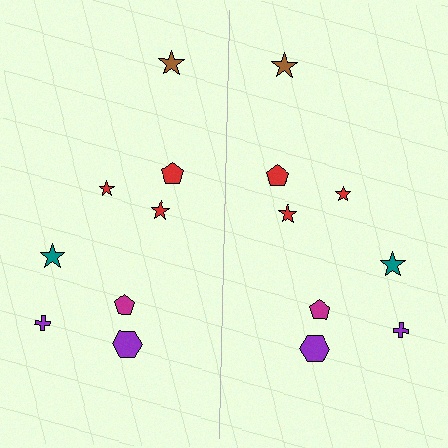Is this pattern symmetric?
Yes, this pattern has bilateral (reflection) symmetry.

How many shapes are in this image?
There are 16 shapes in this image.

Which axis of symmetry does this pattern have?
The pattern has a vertical axis of symmetry running through the center of the image.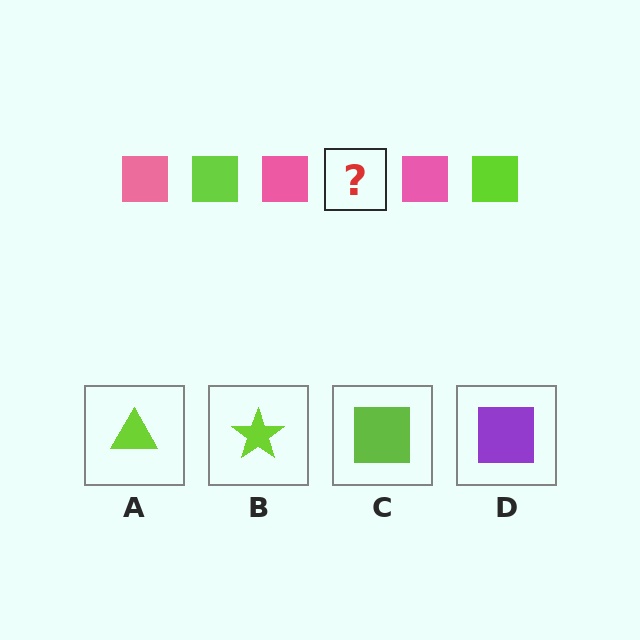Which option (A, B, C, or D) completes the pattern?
C.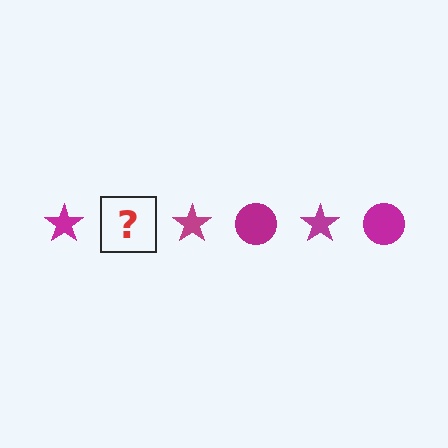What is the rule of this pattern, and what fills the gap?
The rule is that the pattern cycles through star, circle shapes in magenta. The gap should be filled with a magenta circle.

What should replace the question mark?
The question mark should be replaced with a magenta circle.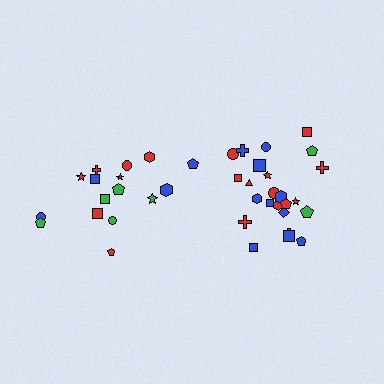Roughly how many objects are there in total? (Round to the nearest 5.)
Roughly 40 objects in total.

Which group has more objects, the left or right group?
The right group.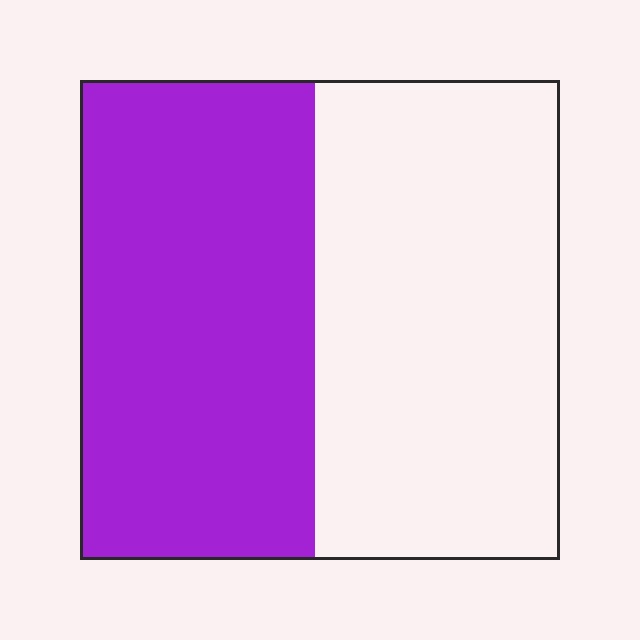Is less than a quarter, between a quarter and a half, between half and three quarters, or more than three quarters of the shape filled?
Between a quarter and a half.